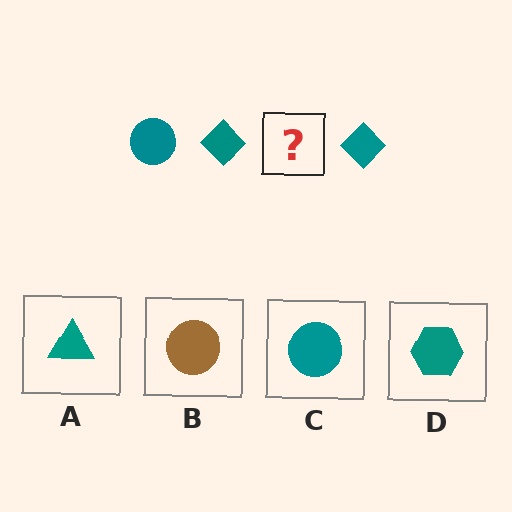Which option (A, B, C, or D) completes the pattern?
C.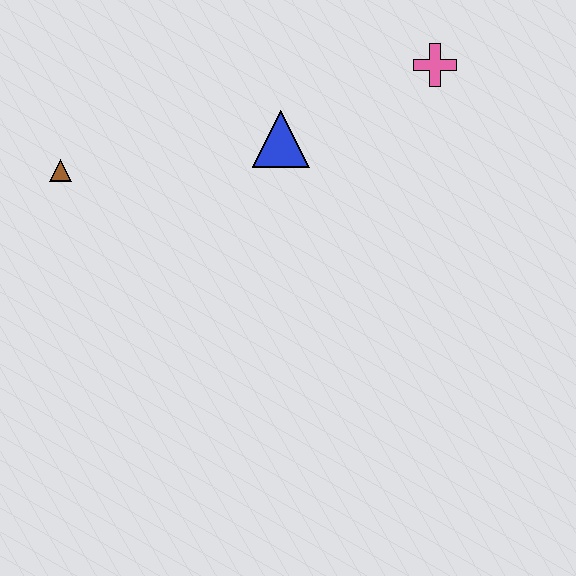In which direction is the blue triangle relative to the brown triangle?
The blue triangle is to the right of the brown triangle.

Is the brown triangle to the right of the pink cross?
No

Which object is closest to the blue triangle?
The pink cross is closest to the blue triangle.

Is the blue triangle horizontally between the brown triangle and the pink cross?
Yes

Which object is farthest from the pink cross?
The brown triangle is farthest from the pink cross.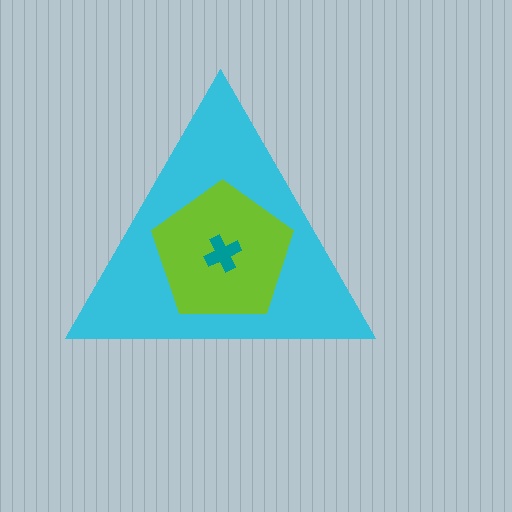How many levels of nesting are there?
3.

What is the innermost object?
The teal cross.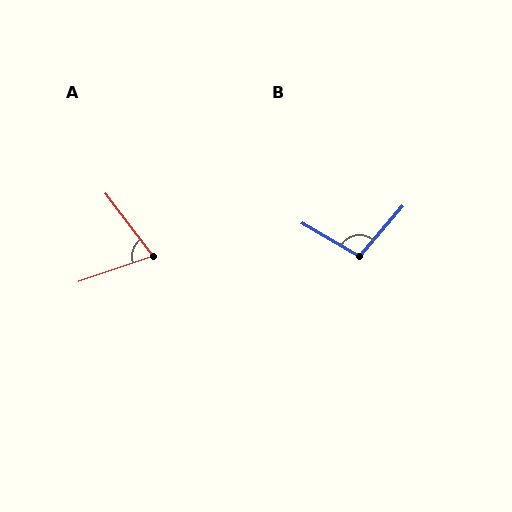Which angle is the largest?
B, at approximately 101 degrees.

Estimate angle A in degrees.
Approximately 72 degrees.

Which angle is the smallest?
A, at approximately 72 degrees.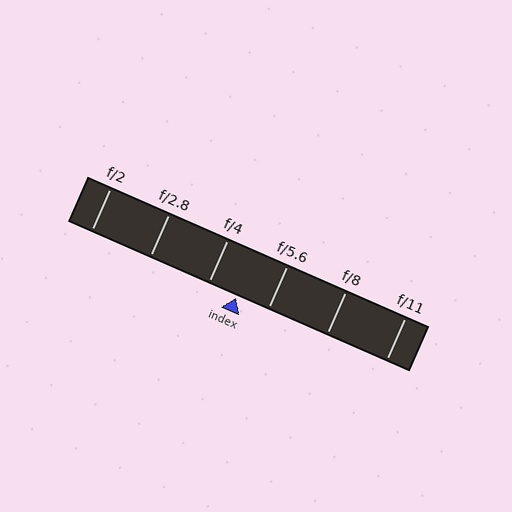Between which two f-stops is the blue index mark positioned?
The index mark is between f/4 and f/5.6.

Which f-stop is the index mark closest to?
The index mark is closest to f/4.